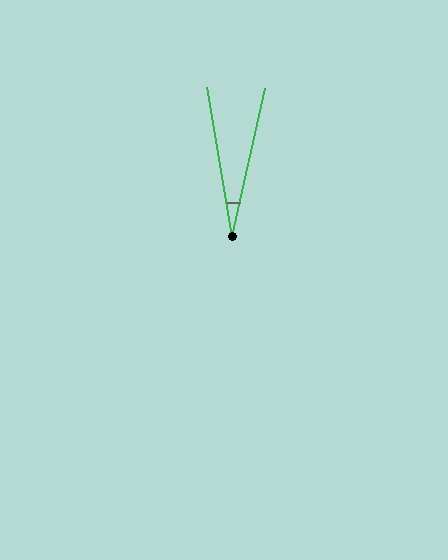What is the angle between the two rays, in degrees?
Approximately 22 degrees.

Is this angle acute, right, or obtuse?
It is acute.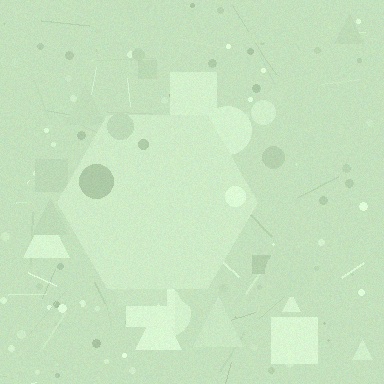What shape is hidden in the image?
A hexagon is hidden in the image.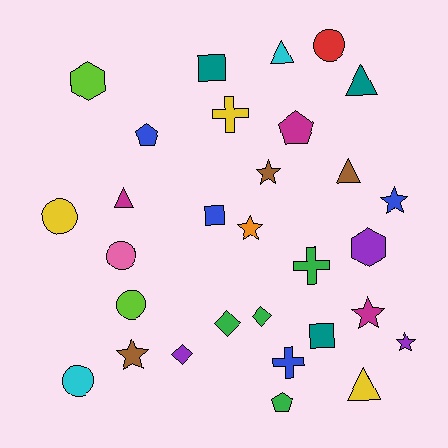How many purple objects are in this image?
There are 3 purple objects.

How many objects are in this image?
There are 30 objects.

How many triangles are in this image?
There are 5 triangles.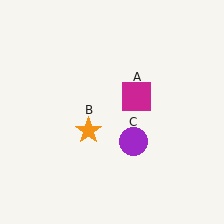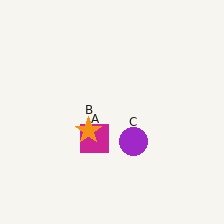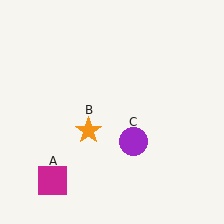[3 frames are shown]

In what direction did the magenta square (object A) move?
The magenta square (object A) moved down and to the left.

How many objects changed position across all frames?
1 object changed position: magenta square (object A).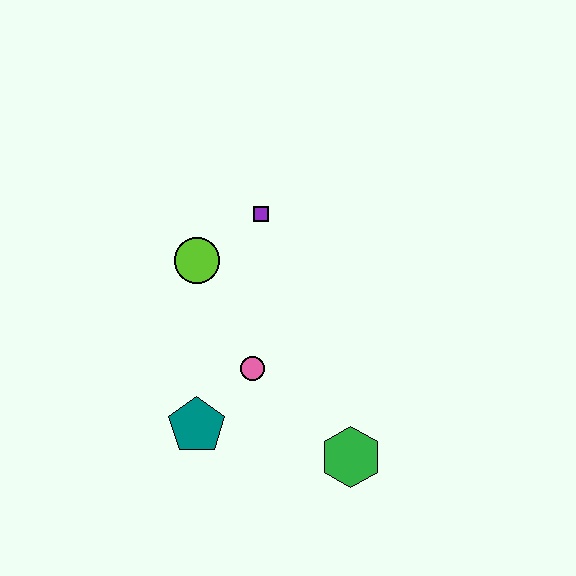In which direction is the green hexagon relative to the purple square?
The green hexagon is below the purple square.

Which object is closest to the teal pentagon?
The pink circle is closest to the teal pentagon.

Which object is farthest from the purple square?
The green hexagon is farthest from the purple square.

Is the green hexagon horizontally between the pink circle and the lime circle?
No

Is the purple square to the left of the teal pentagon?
No